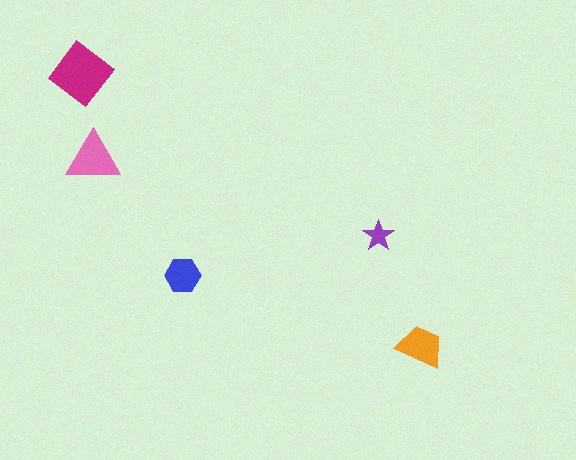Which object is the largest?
The magenta diamond.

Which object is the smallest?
The purple star.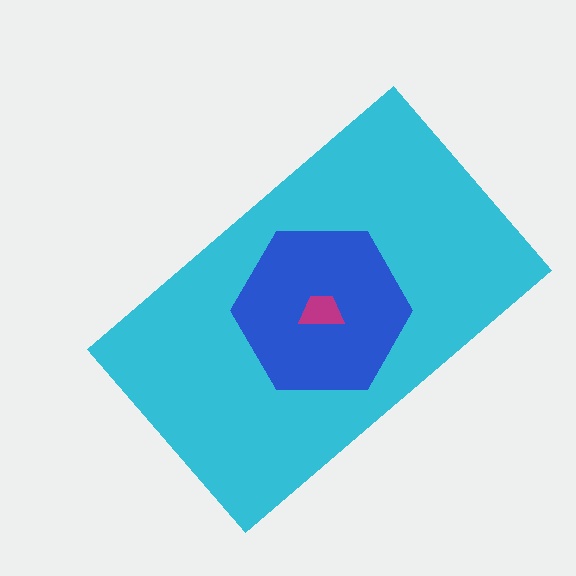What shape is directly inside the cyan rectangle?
The blue hexagon.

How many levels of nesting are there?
3.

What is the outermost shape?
The cyan rectangle.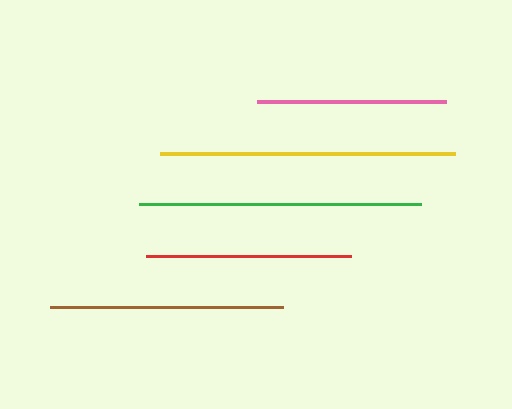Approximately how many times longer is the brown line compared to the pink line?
The brown line is approximately 1.2 times the length of the pink line.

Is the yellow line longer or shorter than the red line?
The yellow line is longer than the red line.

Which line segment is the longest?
The yellow line is the longest at approximately 295 pixels.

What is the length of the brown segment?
The brown segment is approximately 234 pixels long.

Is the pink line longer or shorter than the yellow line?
The yellow line is longer than the pink line.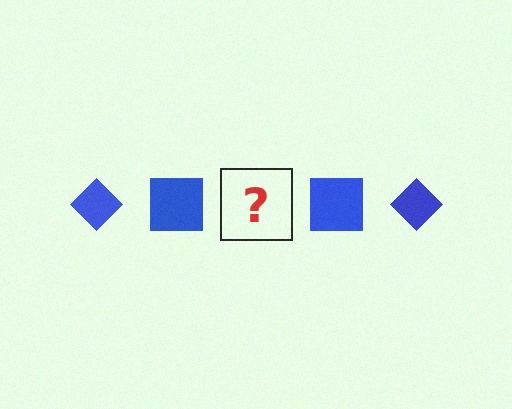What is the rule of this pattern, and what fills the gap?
The rule is that the pattern cycles through diamond, square shapes in blue. The gap should be filled with a blue diamond.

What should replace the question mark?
The question mark should be replaced with a blue diamond.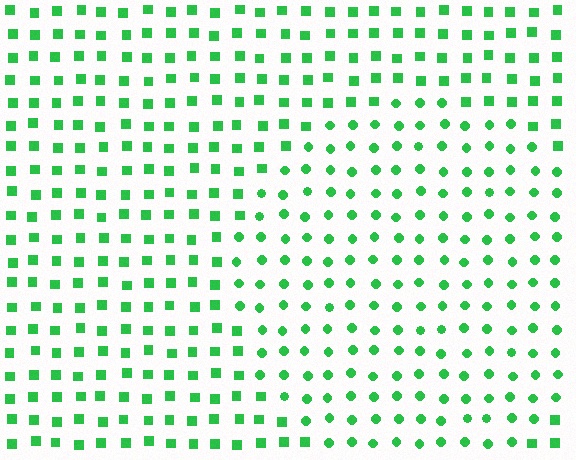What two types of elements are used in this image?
The image uses circles inside the circle region and squares outside it.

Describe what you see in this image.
The image is filled with small green elements arranged in a uniform grid. A circle-shaped region contains circles, while the surrounding area contains squares. The boundary is defined purely by the change in element shape.